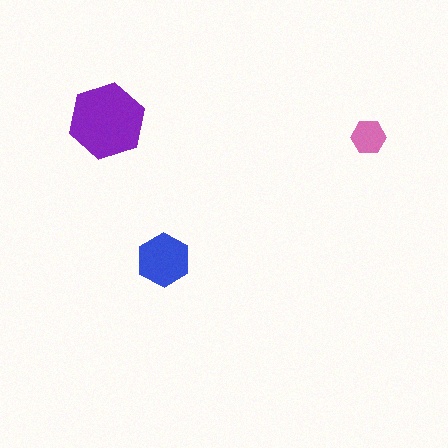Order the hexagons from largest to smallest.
the purple one, the blue one, the pink one.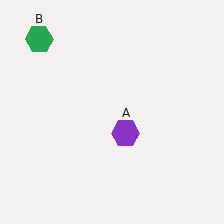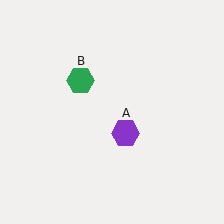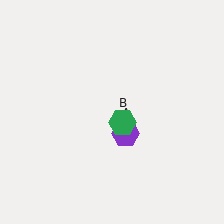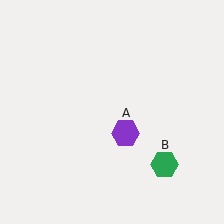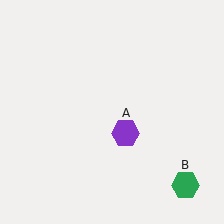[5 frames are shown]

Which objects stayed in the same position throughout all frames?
Purple hexagon (object A) remained stationary.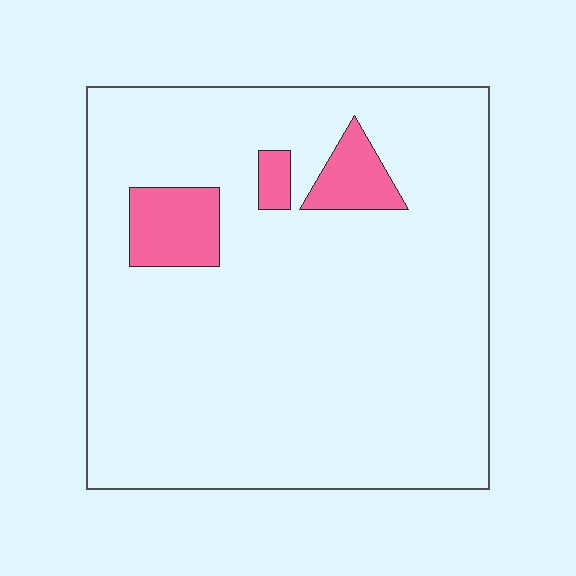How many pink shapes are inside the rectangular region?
3.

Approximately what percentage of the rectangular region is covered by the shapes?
Approximately 10%.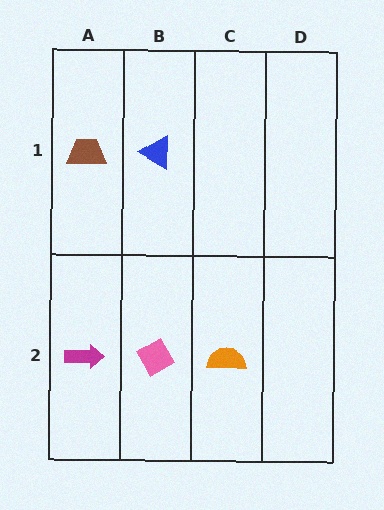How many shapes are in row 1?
2 shapes.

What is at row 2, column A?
A magenta arrow.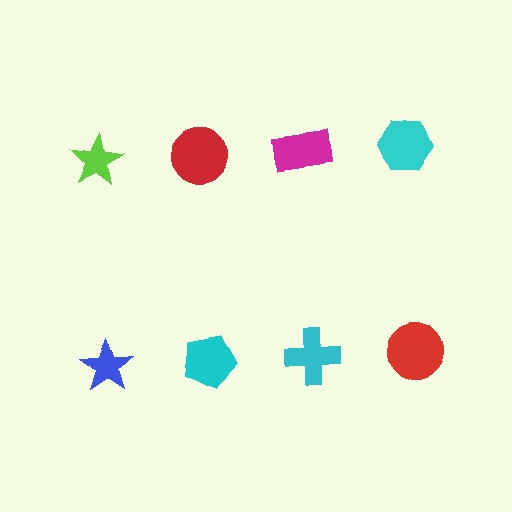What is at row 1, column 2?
A red circle.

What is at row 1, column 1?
A lime star.